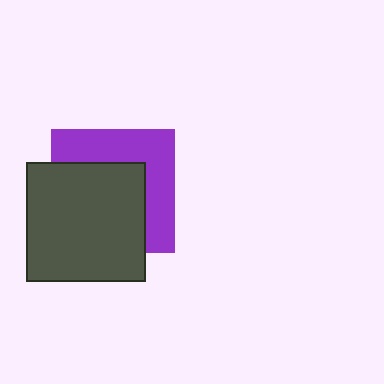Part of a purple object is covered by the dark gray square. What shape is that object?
It is a square.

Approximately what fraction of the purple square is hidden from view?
Roughly 56% of the purple square is hidden behind the dark gray square.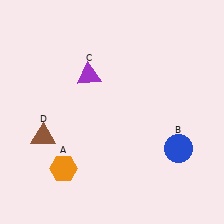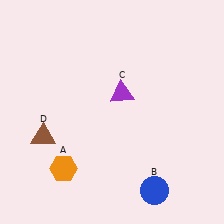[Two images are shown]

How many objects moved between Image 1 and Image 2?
2 objects moved between the two images.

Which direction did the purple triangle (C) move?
The purple triangle (C) moved right.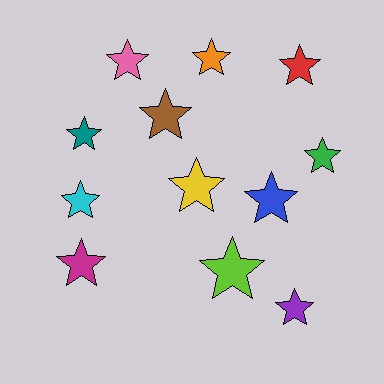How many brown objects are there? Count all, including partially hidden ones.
There is 1 brown object.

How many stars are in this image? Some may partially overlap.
There are 12 stars.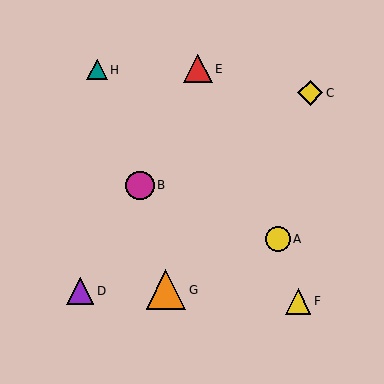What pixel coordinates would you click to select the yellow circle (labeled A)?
Click at (278, 239) to select the yellow circle A.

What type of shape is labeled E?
Shape E is a red triangle.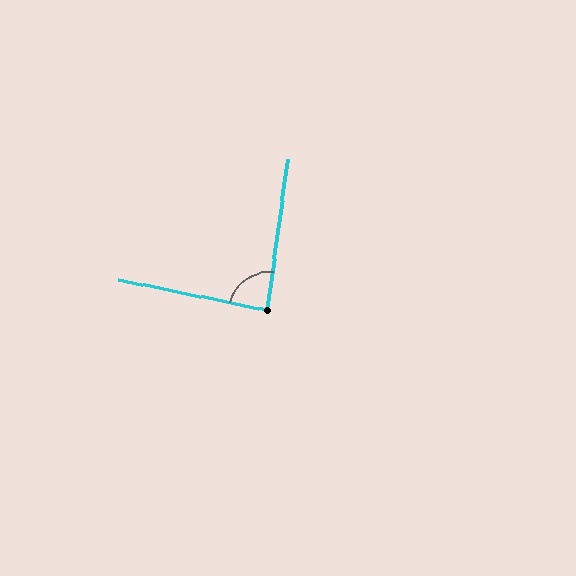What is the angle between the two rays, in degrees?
Approximately 86 degrees.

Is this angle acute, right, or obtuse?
It is approximately a right angle.